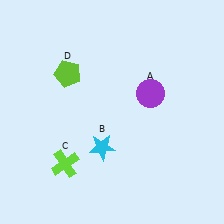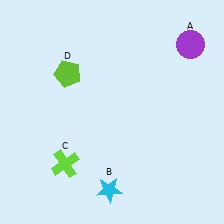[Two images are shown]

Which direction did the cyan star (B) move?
The cyan star (B) moved down.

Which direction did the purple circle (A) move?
The purple circle (A) moved up.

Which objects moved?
The objects that moved are: the purple circle (A), the cyan star (B).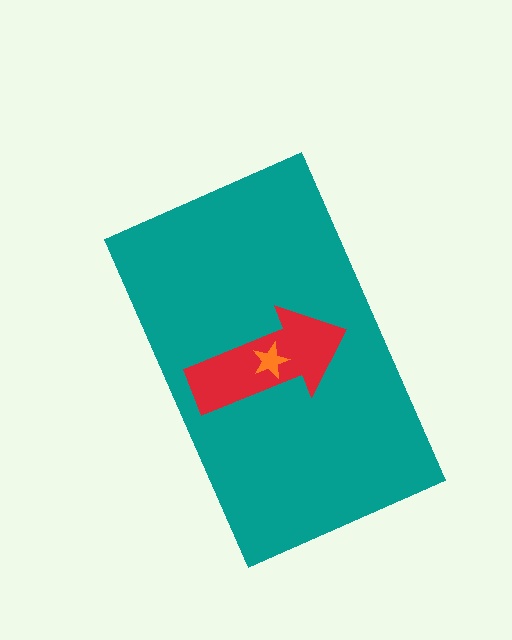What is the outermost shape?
The teal rectangle.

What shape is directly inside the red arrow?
The orange star.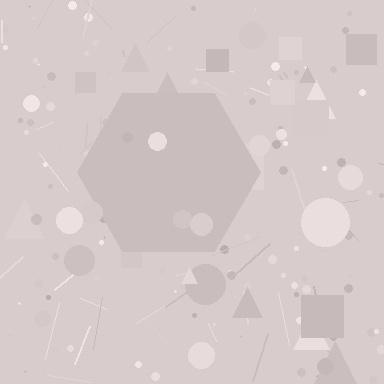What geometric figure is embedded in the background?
A hexagon is embedded in the background.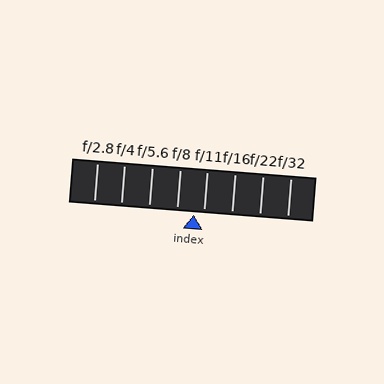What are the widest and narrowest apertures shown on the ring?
The widest aperture shown is f/2.8 and the narrowest is f/32.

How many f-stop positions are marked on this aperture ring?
There are 8 f-stop positions marked.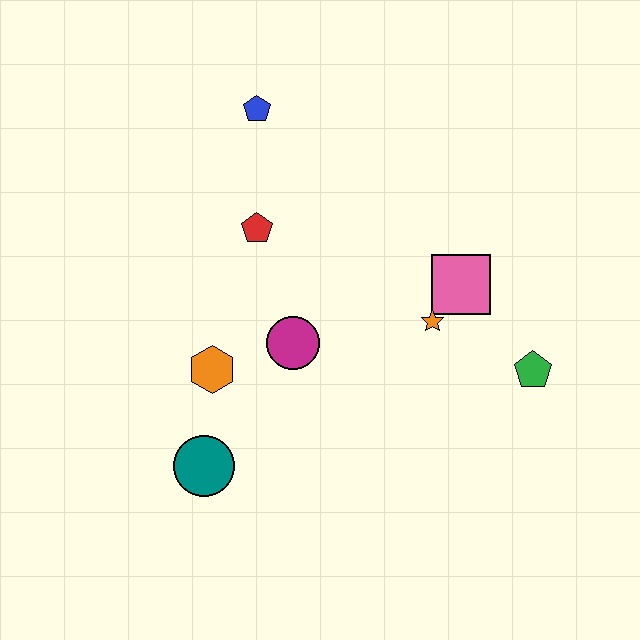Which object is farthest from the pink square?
The teal circle is farthest from the pink square.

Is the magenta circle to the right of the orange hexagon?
Yes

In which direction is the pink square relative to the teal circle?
The pink square is to the right of the teal circle.